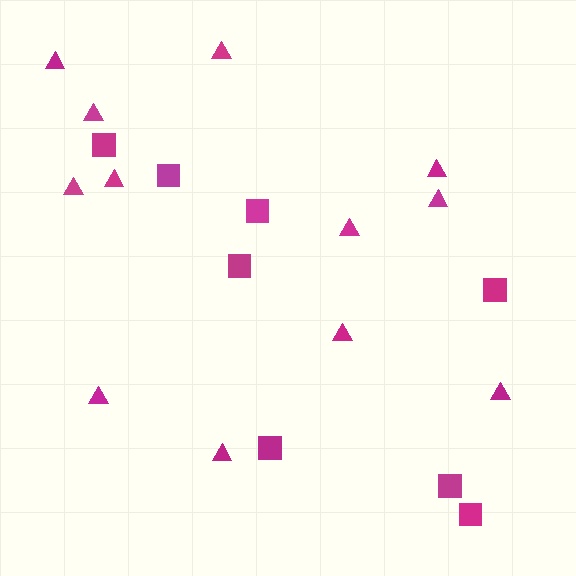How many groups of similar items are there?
There are 2 groups: one group of squares (8) and one group of triangles (12).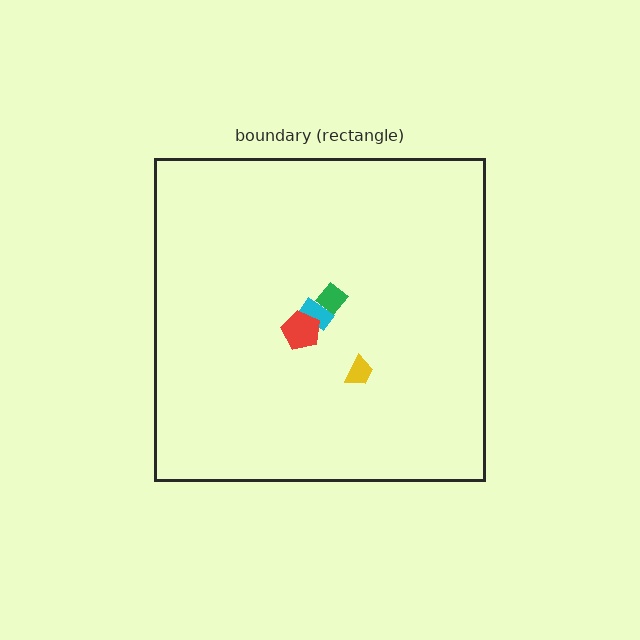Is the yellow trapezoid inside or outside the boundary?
Inside.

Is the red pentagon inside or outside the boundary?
Inside.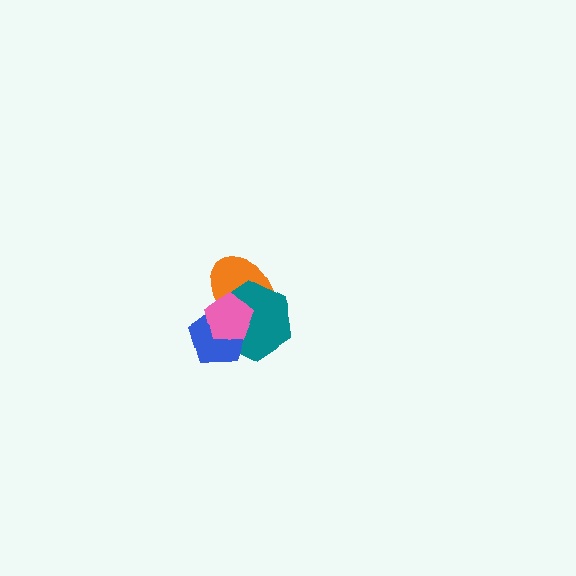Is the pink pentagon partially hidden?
No, no other shape covers it.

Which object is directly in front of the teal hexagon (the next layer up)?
The blue pentagon is directly in front of the teal hexagon.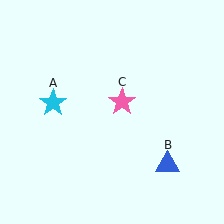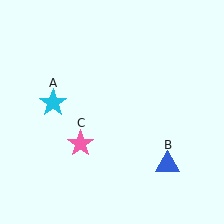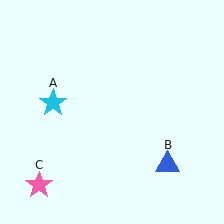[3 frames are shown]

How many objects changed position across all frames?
1 object changed position: pink star (object C).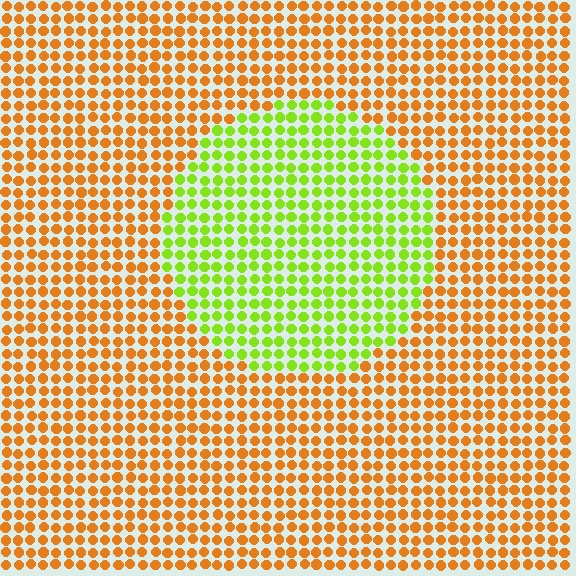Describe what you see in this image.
The image is filled with small orange elements in a uniform arrangement. A circle-shaped region is visible where the elements are tinted to a slightly different hue, forming a subtle color boundary.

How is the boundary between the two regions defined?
The boundary is defined purely by a slight shift in hue (about 60 degrees). Spacing, size, and orientation are identical on both sides.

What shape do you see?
I see a circle.